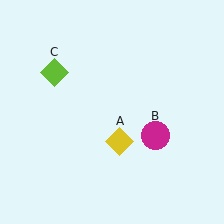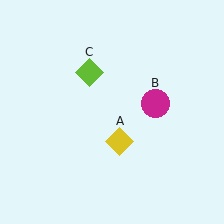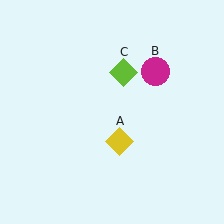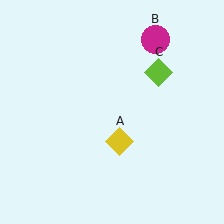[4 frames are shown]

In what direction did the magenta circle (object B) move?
The magenta circle (object B) moved up.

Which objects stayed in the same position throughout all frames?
Yellow diamond (object A) remained stationary.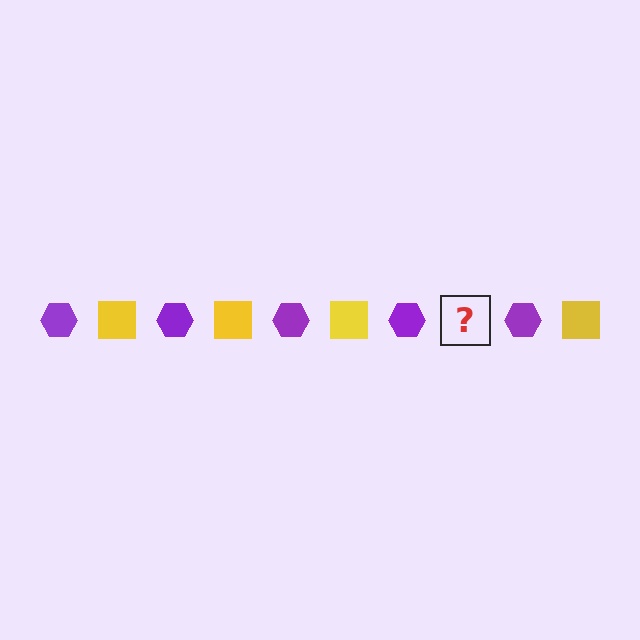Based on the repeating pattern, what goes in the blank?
The blank should be a yellow square.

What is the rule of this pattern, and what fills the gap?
The rule is that the pattern alternates between purple hexagon and yellow square. The gap should be filled with a yellow square.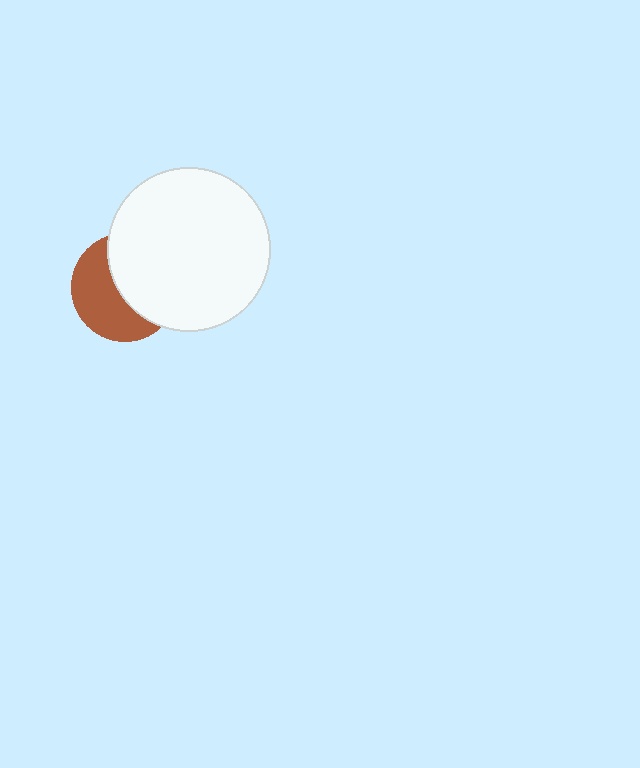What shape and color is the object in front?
The object in front is a white circle.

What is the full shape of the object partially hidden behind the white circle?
The partially hidden object is a brown circle.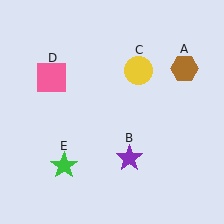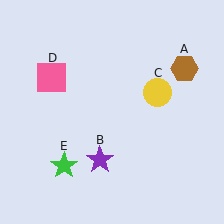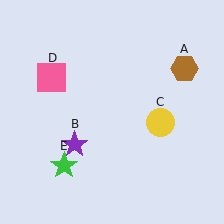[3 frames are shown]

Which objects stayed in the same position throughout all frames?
Brown hexagon (object A) and pink square (object D) and green star (object E) remained stationary.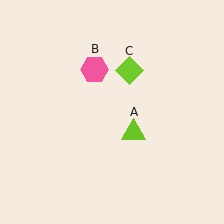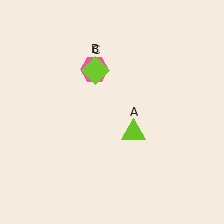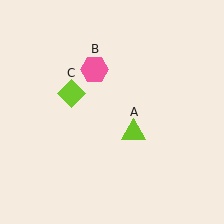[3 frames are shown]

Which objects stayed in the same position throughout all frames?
Lime triangle (object A) and pink hexagon (object B) remained stationary.